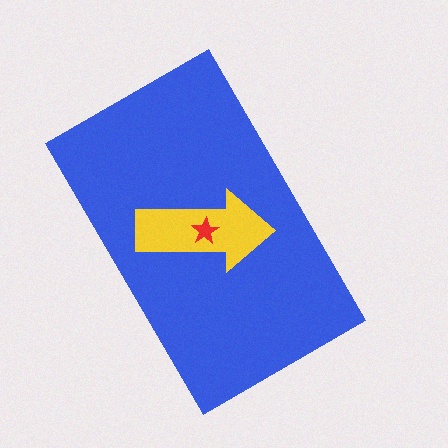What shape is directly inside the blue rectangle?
The yellow arrow.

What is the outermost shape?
The blue rectangle.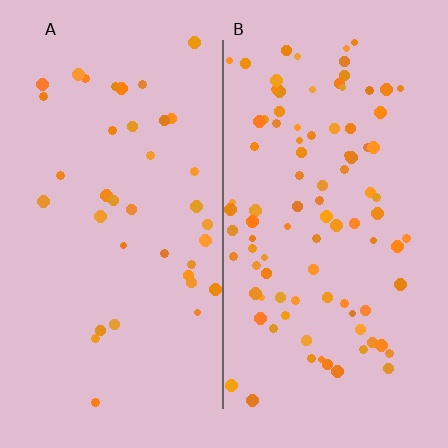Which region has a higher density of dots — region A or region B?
B (the right).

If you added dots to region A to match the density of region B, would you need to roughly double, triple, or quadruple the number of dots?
Approximately triple.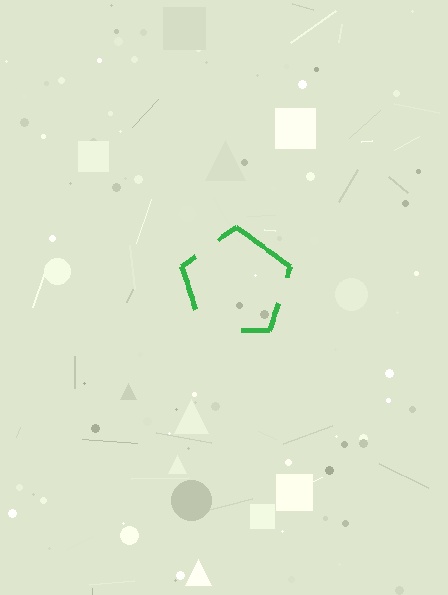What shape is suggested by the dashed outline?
The dashed outline suggests a pentagon.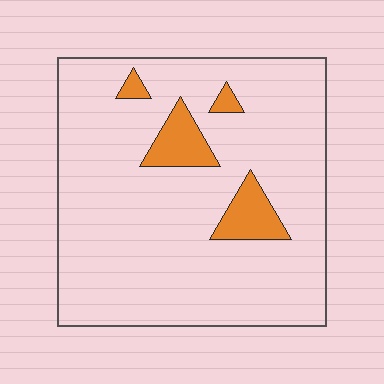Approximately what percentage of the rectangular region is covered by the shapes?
Approximately 10%.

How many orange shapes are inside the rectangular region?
4.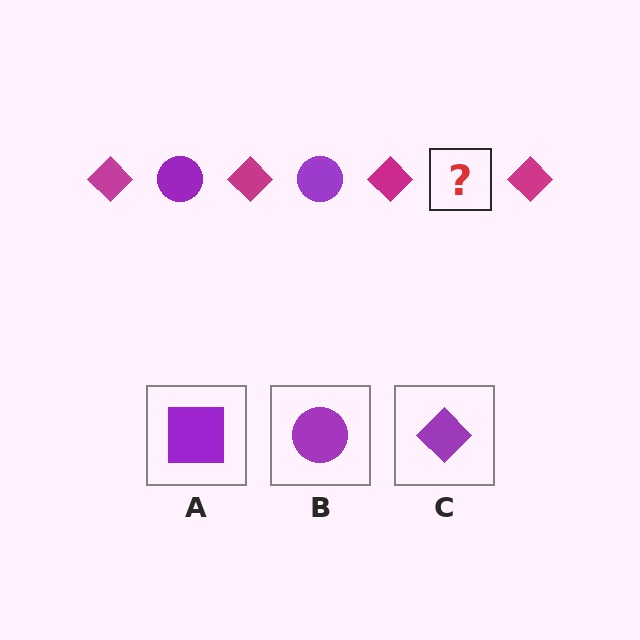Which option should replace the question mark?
Option B.